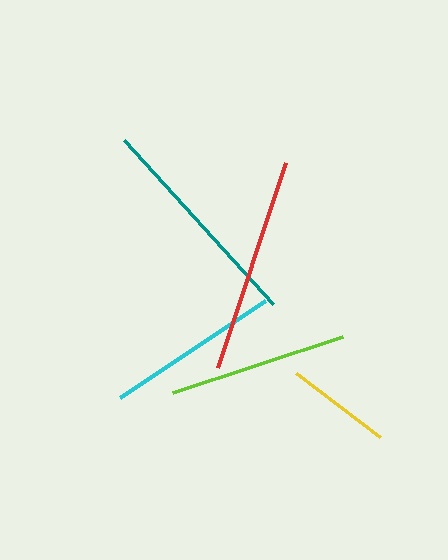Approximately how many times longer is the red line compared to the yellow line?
The red line is approximately 2.0 times the length of the yellow line.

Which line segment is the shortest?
The yellow line is the shortest at approximately 106 pixels.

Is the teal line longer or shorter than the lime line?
The teal line is longer than the lime line.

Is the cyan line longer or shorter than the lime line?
The lime line is longer than the cyan line.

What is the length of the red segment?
The red segment is approximately 216 pixels long.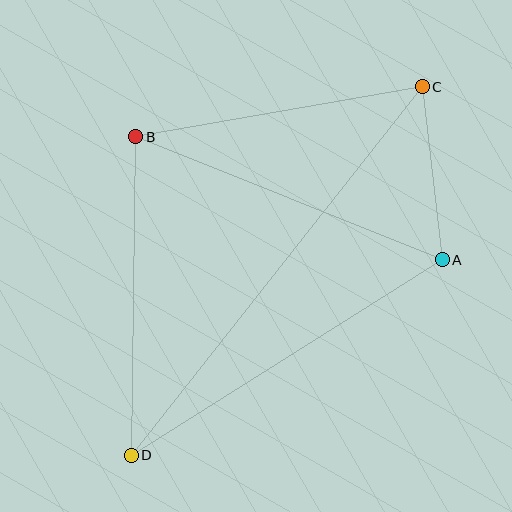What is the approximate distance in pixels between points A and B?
The distance between A and B is approximately 330 pixels.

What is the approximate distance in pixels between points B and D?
The distance between B and D is approximately 318 pixels.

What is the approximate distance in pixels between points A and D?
The distance between A and D is approximately 367 pixels.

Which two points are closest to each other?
Points A and C are closest to each other.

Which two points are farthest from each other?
Points C and D are farthest from each other.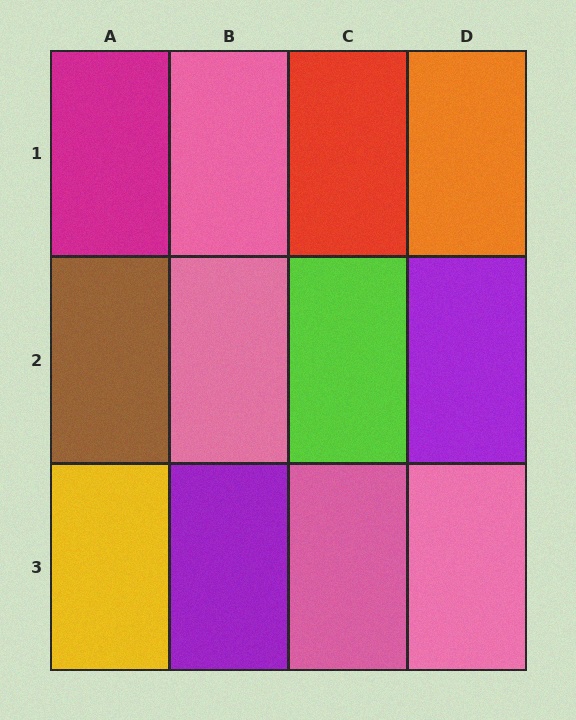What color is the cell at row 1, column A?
Magenta.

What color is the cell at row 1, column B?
Pink.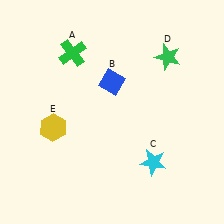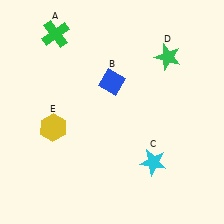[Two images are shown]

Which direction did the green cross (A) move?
The green cross (A) moved up.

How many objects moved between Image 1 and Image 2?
1 object moved between the two images.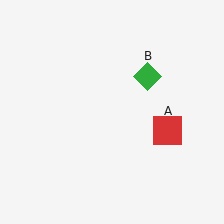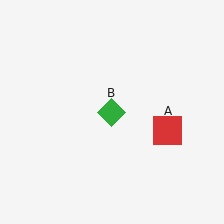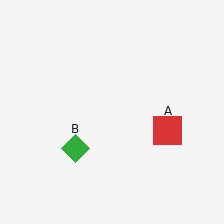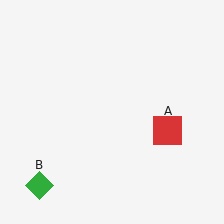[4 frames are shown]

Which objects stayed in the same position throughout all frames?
Red square (object A) remained stationary.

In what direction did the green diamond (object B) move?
The green diamond (object B) moved down and to the left.